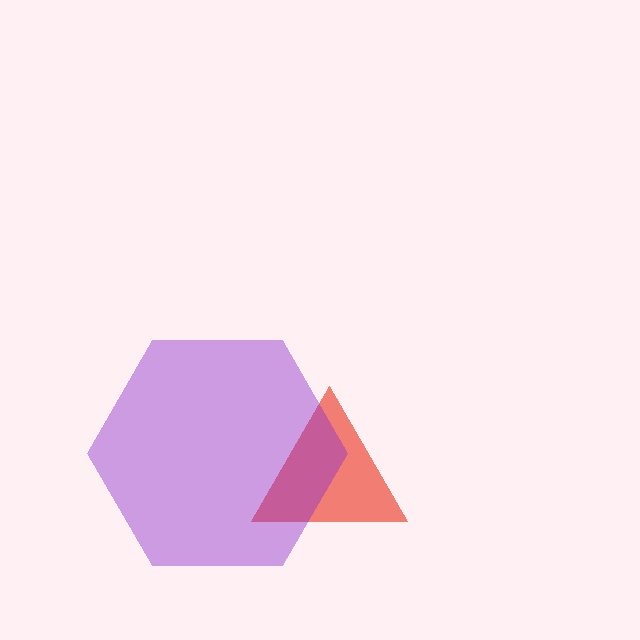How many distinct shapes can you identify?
There are 2 distinct shapes: a red triangle, a purple hexagon.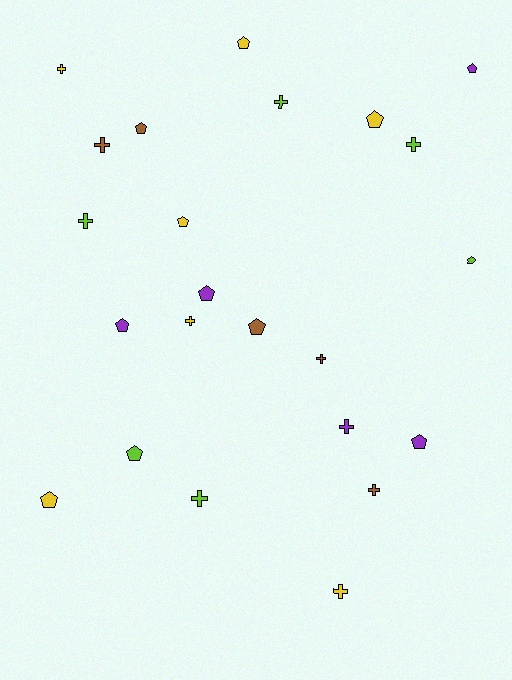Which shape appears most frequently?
Pentagon, with 12 objects.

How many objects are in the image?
There are 23 objects.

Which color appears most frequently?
Yellow, with 7 objects.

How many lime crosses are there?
There are 4 lime crosses.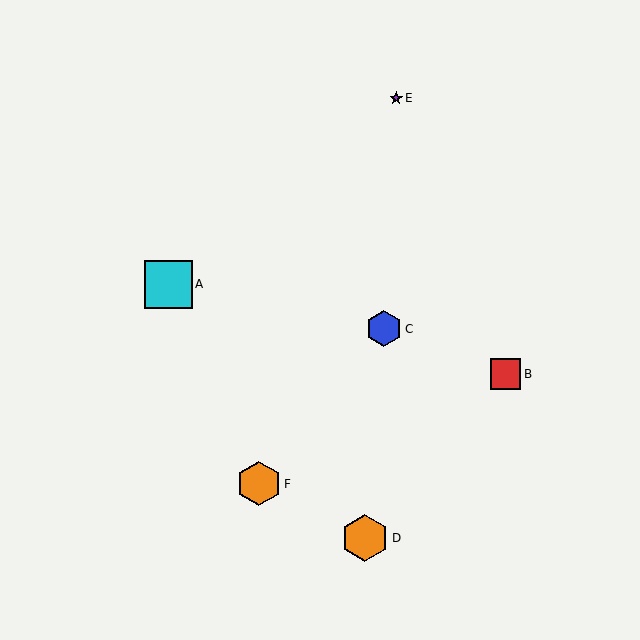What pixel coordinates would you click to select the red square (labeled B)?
Click at (506, 374) to select the red square B.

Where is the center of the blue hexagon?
The center of the blue hexagon is at (384, 329).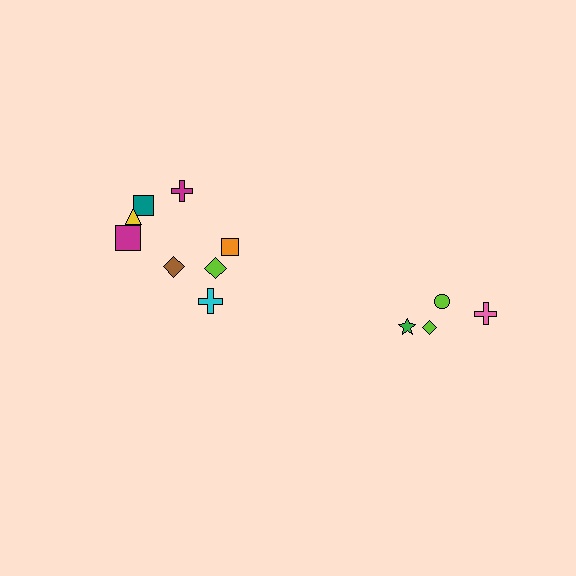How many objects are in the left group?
There are 8 objects.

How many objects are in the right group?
There are 4 objects.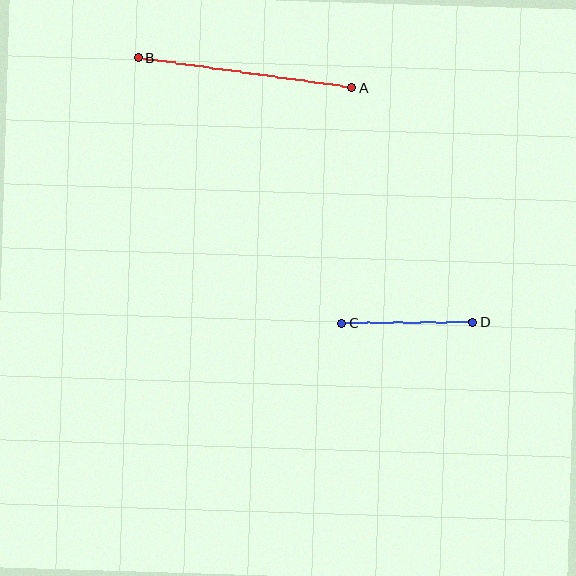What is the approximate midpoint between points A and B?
The midpoint is at approximately (245, 73) pixels.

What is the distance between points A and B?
The distance is approximately 216 pixels.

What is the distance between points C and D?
The distance is approximately 131 pixels.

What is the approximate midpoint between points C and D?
The midpoint is at approximately (407, 322) pixels.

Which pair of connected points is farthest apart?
Points A and B are farthest apart.